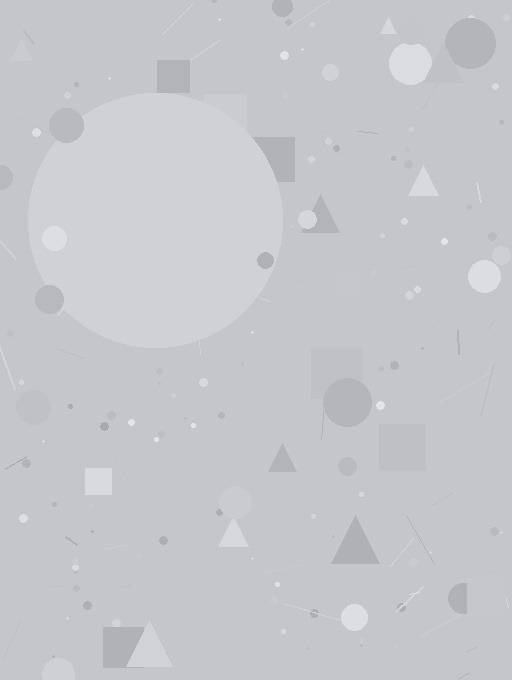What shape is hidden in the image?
A circle is hidden in the image.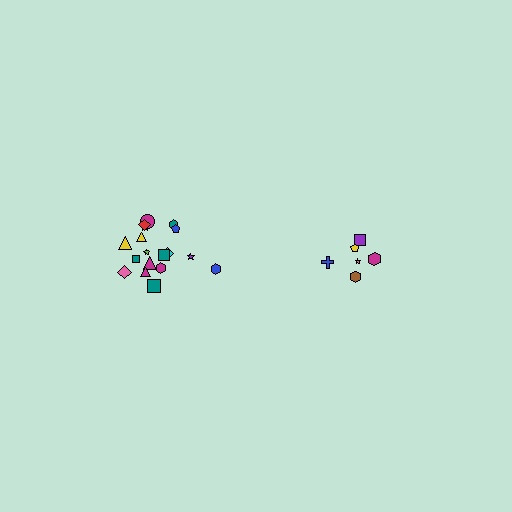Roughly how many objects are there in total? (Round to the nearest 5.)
Roughly 25 objects in total.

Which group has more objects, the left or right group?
The left group.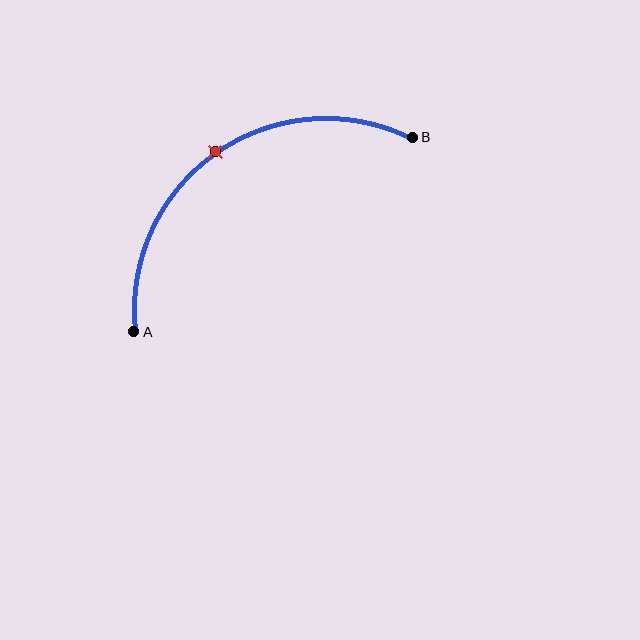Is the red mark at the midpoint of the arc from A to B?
Yes. The red mark lies on the arc at equal arc-length from both A and B — it is the arc midpoint.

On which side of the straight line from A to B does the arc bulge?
The arc bulges above and to the left of the straight line connecting A and B.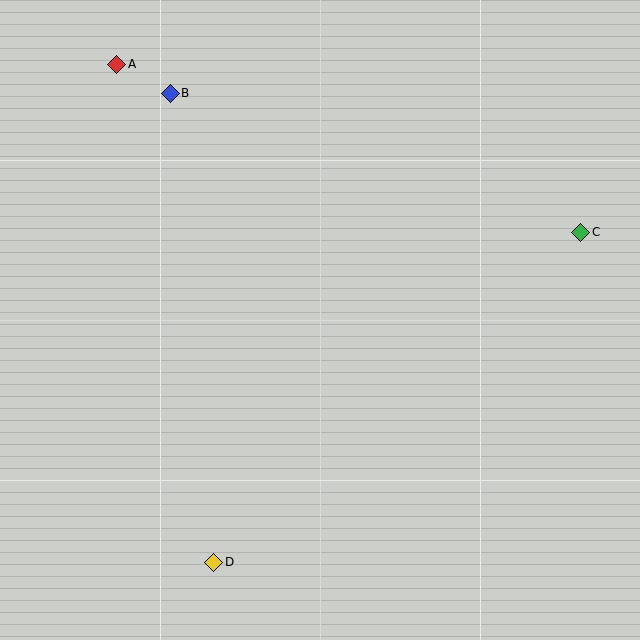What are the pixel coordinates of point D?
Point D is at (214, 562).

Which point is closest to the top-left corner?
Point A is closest to the top-left corner.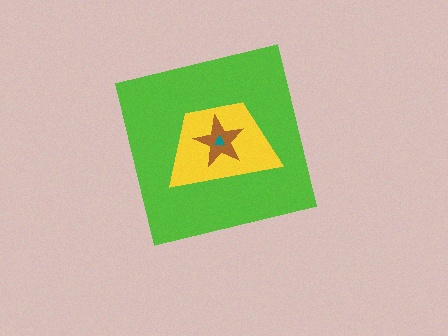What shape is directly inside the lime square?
The yellow trapezoid.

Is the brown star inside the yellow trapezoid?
Yes.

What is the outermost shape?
The lime square.